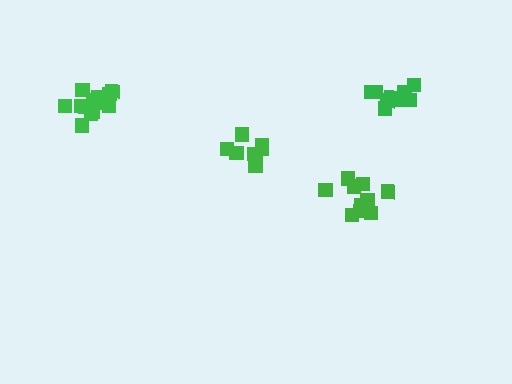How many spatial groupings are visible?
There are 4 spatial groupings.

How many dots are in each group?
Group 1: 8 dots, Group 2: 9 dots, Group 3: 10 dots, Group 4: 13 dots (40 total).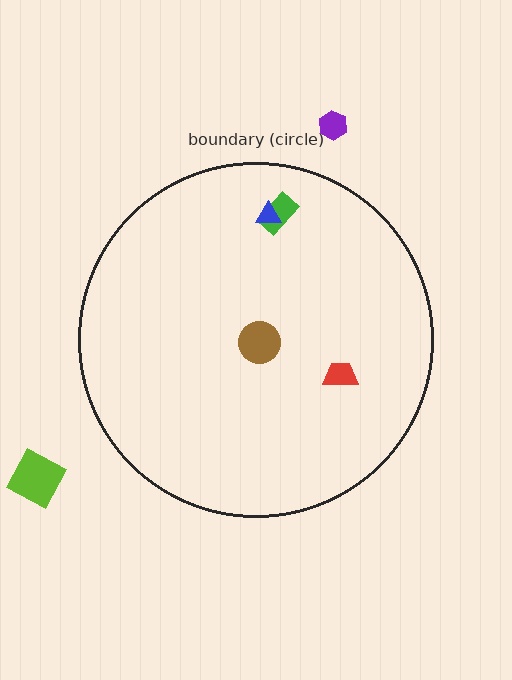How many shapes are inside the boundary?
4 inside, 2 outside.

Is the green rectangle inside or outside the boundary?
Inside.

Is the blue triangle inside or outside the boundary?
Inside.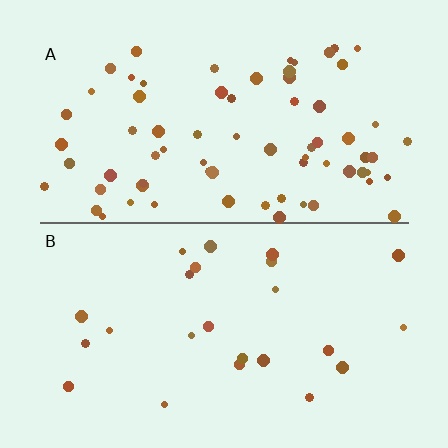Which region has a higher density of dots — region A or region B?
A (the top).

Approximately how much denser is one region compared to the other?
Approximately 3.0× — region A over region B.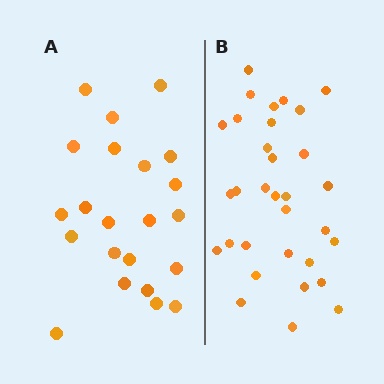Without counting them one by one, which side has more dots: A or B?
Region B (the right region) has more dots.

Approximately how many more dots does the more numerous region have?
Region B has roughly 10 or so more dots than region A.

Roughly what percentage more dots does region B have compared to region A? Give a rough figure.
About 45% more.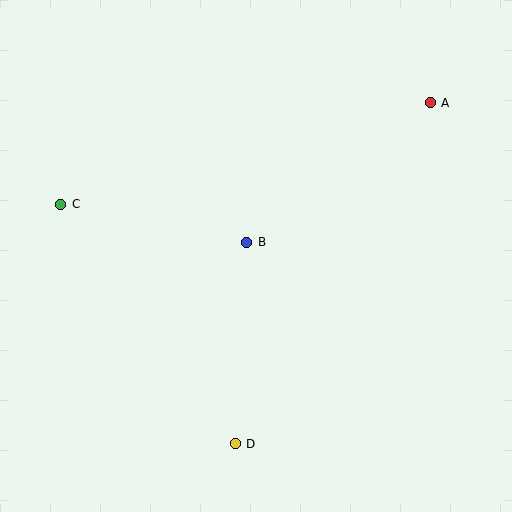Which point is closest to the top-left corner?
Point C is closest to the top-left corner.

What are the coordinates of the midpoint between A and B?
The midpoint between A and B is at (339, 173).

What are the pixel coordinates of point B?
Point B is at (247, 242).